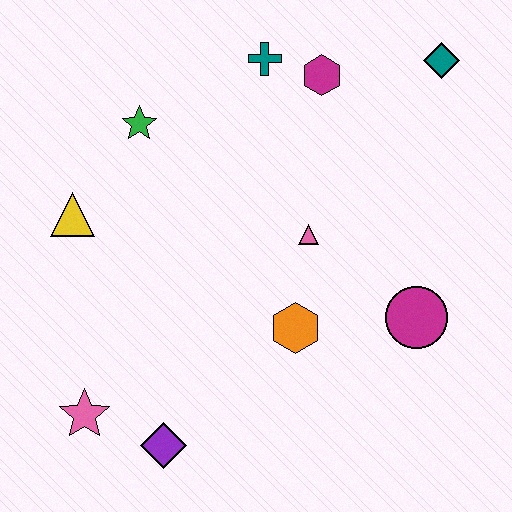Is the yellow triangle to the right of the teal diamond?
No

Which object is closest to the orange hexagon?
The pink triangle is closest to the orange hexagon.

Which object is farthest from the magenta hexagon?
The pink star is farthest from the magenta hexagon.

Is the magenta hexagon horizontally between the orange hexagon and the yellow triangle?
No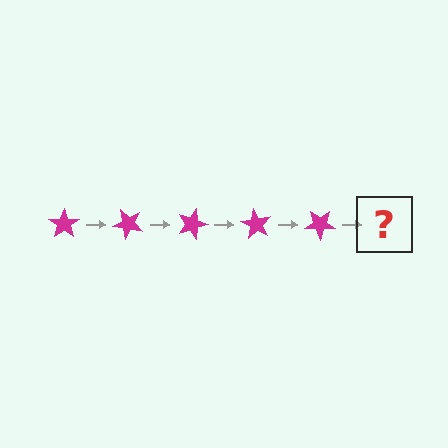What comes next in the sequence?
The next element should be a magenta star rotated 225 degrees.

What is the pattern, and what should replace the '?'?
The pattern is that the star rotates 45 degrees each step. The '?' should be a magenta star rotated 225 degrees.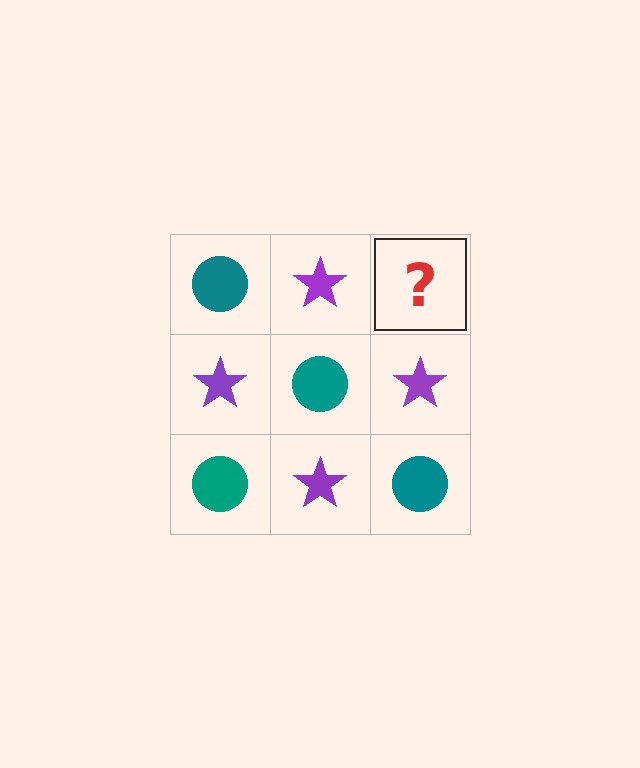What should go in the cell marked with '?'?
The missing cell should contain a teal circle.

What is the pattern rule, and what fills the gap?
The rule is that it alternates teal circle and purple star in a checkerboard pattern. The gap should be filled with a teal circle.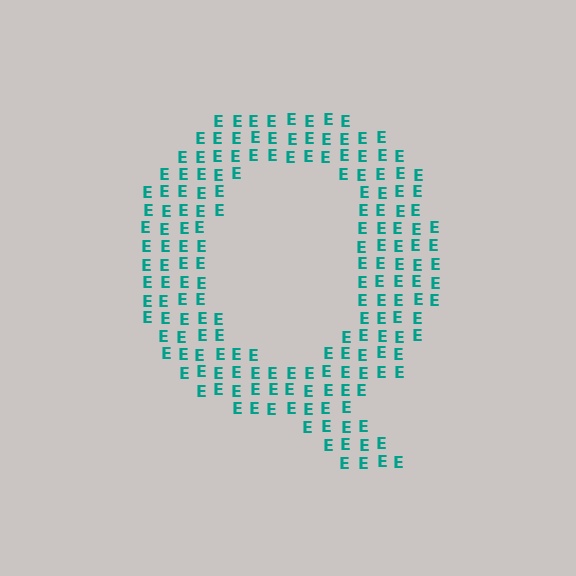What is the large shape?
The large shape is the letter Q.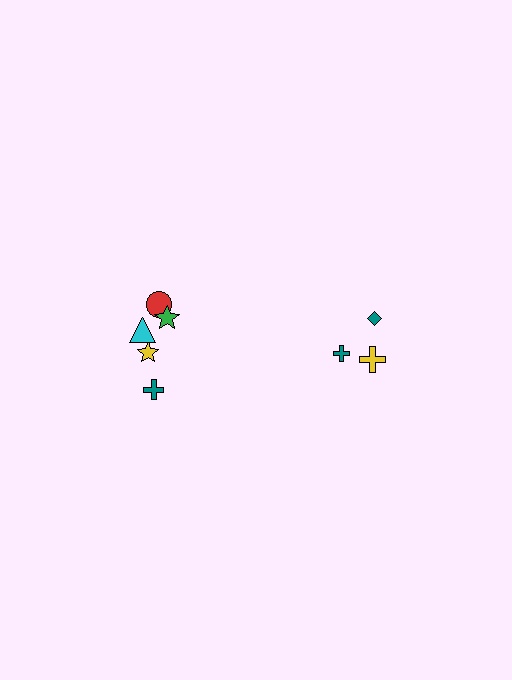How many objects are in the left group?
There are 5 objects.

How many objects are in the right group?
There are 3 objects.